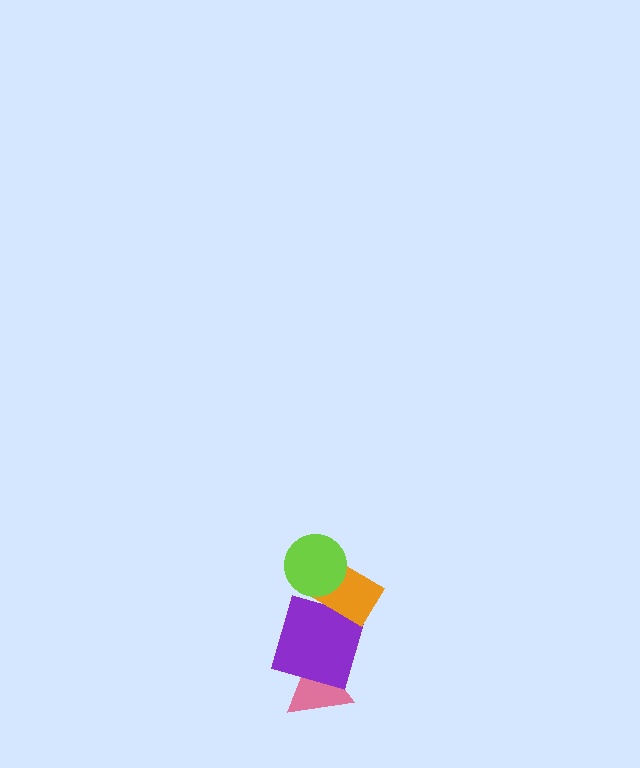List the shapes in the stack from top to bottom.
From top to bottom: the lime circle, the orange rectangle, the purple square, the pink triangle.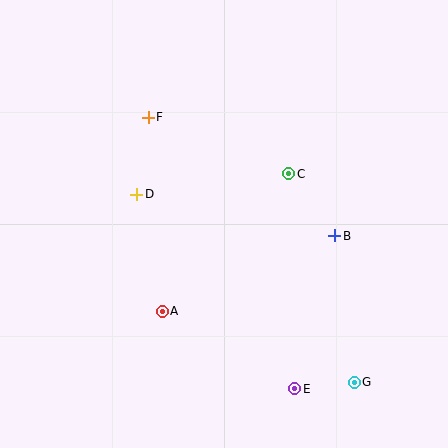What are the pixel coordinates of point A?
Point A is at (162, 312).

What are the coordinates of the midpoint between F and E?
The midpoint between F and E is at (222, 253).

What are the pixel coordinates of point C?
Point C is at (289, 174).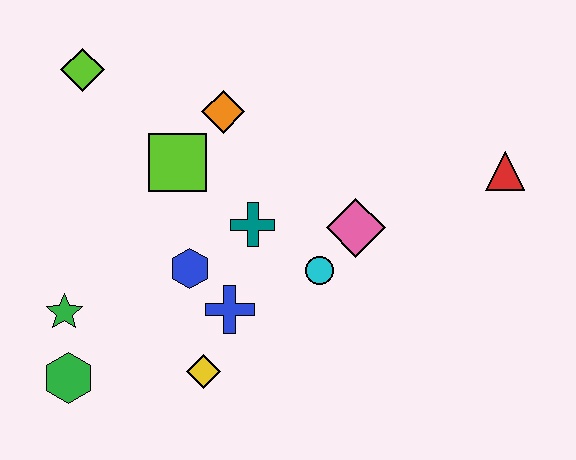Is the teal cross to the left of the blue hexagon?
No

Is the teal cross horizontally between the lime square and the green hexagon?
No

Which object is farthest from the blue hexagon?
The red triangle is farthest from the blue hexagon.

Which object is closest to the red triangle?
The pink diamond is closest to the red triangle.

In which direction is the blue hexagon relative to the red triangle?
The blue hexagon is to the left of the red triangle.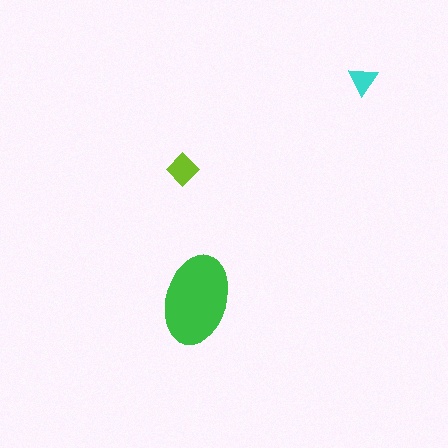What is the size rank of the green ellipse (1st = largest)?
1st.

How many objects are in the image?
There are 3 objects in the image.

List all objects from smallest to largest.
The cyan triangle, the lime diamond, the green ellipse.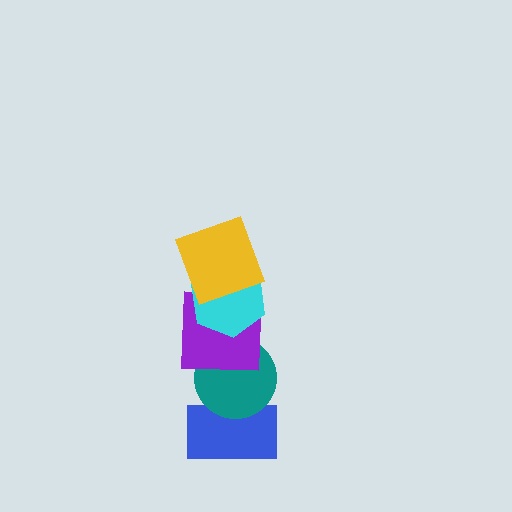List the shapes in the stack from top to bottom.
From top to bottom: the yellow square, the cyan hexagon, the purple square, the teal circle, the blue rectangle.